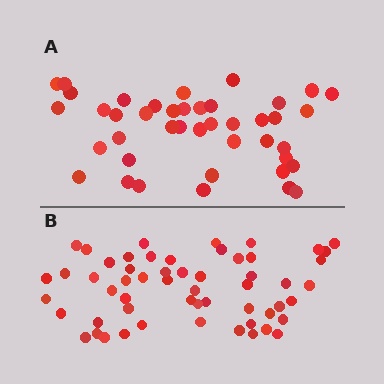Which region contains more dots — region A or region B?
Region B (the bottom region) has more dots.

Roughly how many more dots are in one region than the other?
Region B has approximately 15 more dots than region A.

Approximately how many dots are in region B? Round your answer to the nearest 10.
About 60 dots. (The exact count is 56, which rounds to 60.)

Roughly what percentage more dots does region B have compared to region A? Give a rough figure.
About 35% more.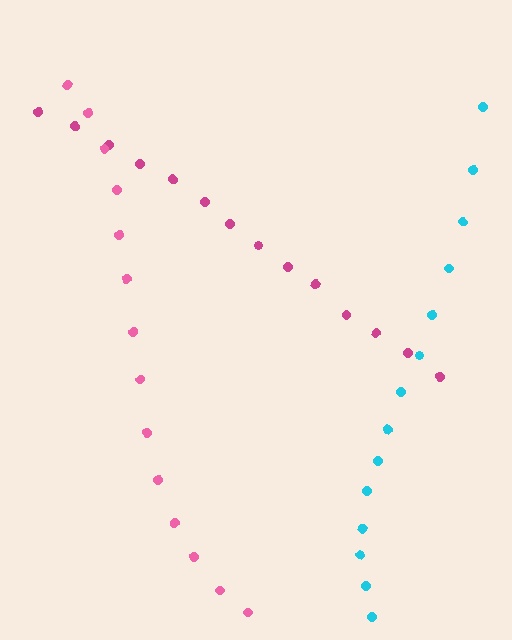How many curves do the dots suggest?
There are 3 distinct paths.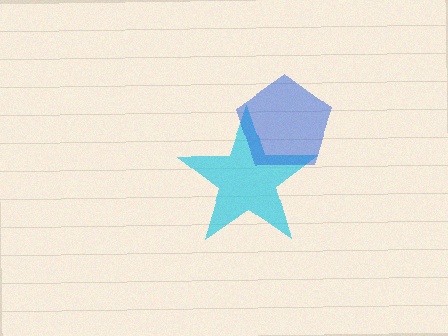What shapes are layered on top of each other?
The layered shapes are: a cyan star, a blue pentagon.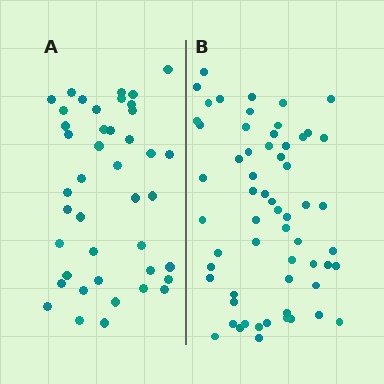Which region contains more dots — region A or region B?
Region B (the right region) has more dots.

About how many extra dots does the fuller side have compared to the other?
Region B has approximately 20 more dots than region A.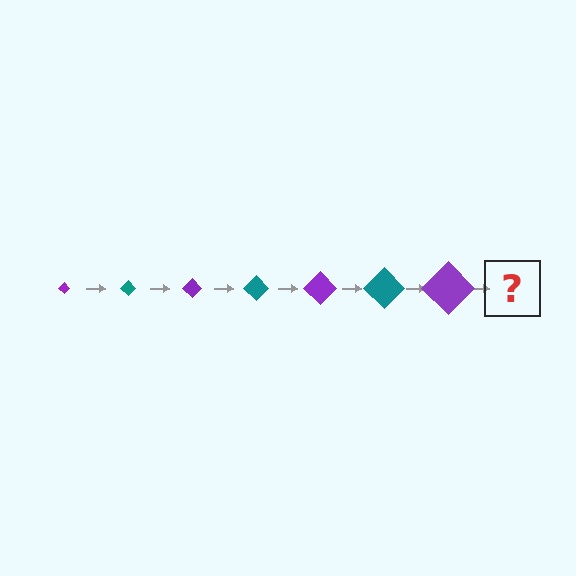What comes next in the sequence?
The next element should be a teal diamond, larger than the previous one.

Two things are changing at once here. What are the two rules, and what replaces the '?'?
The two rules are that the diamond grows larger each step and the color cycles through purple and teal. The '?' should be a teal diamond, larger than the previous one.